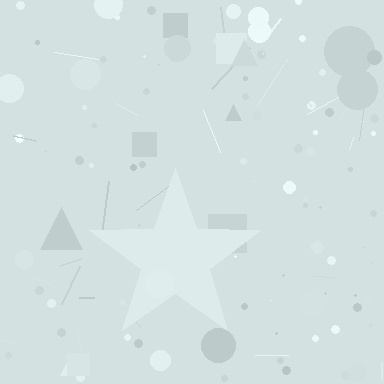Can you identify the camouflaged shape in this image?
The camouflaged shape is a star.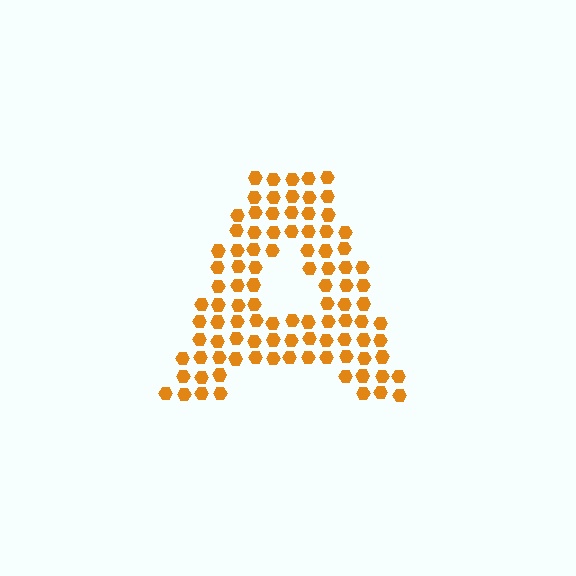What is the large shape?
The large shape is the letter A.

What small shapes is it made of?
It is made of small hexagons.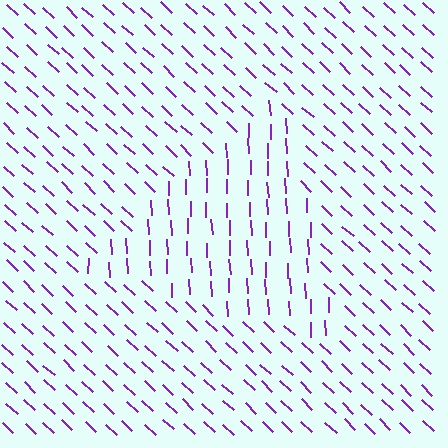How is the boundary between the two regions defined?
The boundary is defined purely by a change in line orientation (approximately 45 degrees difference). All lines are the same color and thickness.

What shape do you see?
I see a triangle.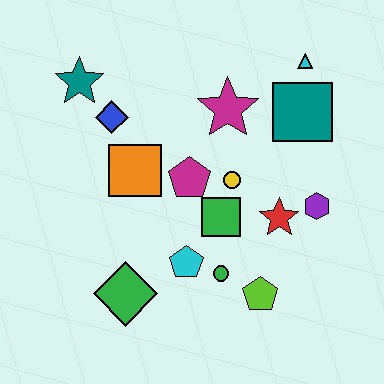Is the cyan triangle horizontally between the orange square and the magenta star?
No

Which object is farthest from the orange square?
The cyan triangle is farthest from the orange square.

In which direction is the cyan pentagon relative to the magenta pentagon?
The cyan pentagon is below the magenta pentagon.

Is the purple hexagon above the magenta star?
No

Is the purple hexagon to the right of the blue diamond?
Yes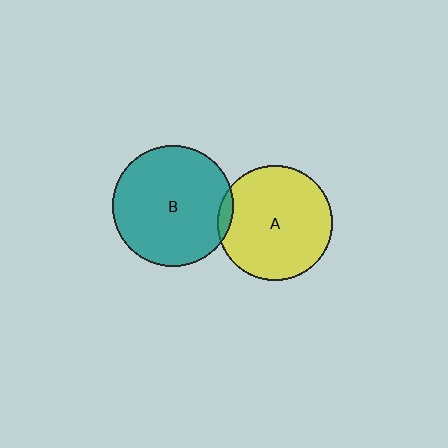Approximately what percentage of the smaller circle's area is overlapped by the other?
Approximately 5%.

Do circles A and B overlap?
Yes.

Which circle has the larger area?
Circle B (teal).